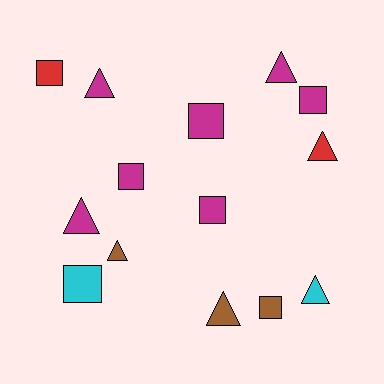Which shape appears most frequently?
Triangle, with 7 objects.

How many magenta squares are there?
There are 4 magenta squares.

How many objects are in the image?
There are 14 objects.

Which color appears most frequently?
Magenta, with 7 objects.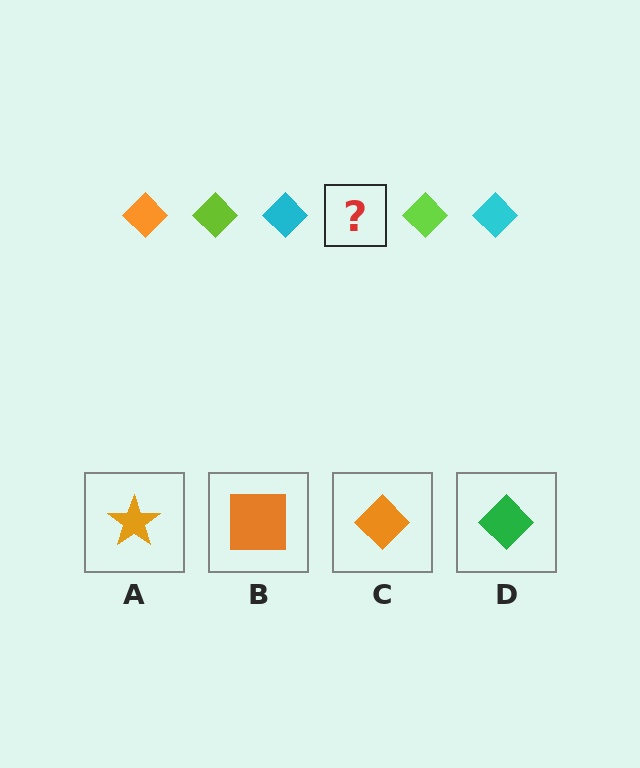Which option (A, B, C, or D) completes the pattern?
C.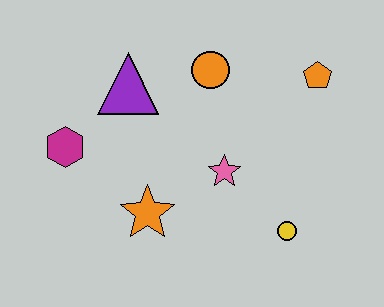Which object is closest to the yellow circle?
The pink star is closest to the yellow circle.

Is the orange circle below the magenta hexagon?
No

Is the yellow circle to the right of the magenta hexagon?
Yes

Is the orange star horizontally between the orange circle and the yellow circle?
No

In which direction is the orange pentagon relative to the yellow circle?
The orange pentagon is above the yellow circle.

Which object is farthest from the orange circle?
The yellow circle is farthest from the orange circle.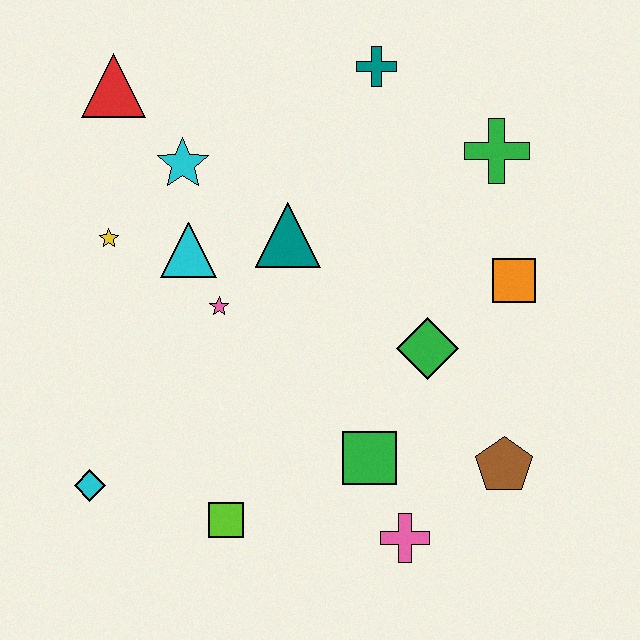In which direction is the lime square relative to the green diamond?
The lime square is to the left of the green diamond.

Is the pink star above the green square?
Yes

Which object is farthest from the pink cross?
The red triangle is farthest from the pink cross.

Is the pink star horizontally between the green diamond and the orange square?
No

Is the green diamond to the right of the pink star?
Yes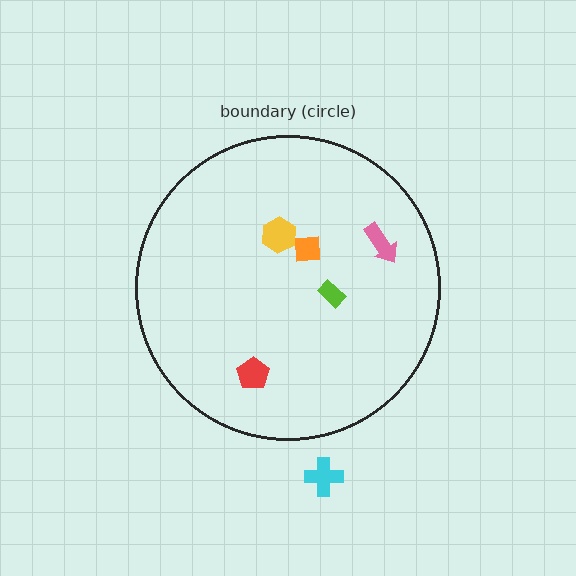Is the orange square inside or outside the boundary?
Inside.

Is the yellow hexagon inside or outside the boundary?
Inside.